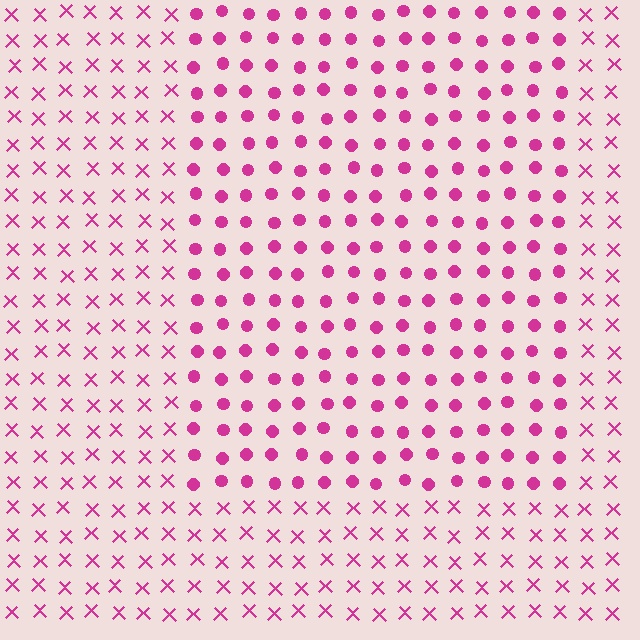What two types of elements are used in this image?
The image uses circles inside the rectangle region and X marks outside it.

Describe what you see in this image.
The image is filled with small magenta elements arranged in a uniform grid. A rectangle-shaped region contains circles, while the surrounding area contains X marks. The boundary is defined purely by the change in element shape.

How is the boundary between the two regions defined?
The boundary is defined by a change in element shape: circles inside vs. X marks outside. All elements share the same color and spacing.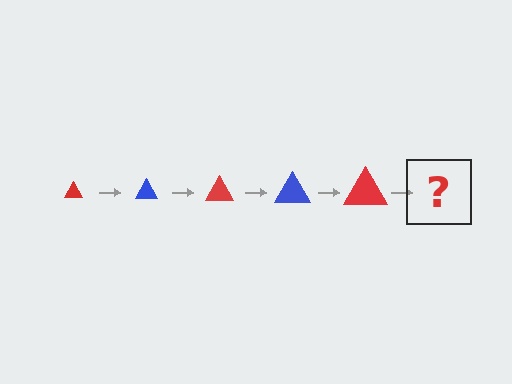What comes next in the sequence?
The next element should be a blue triangle, larger than the previous one.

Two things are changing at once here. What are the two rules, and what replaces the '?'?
The two rules are that the triangle grows larger each step and the color cycles through red and blue. The '?' should be a blue triangle, larger than the previous one.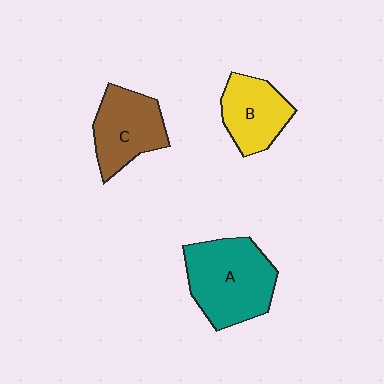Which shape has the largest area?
Shape A (teal).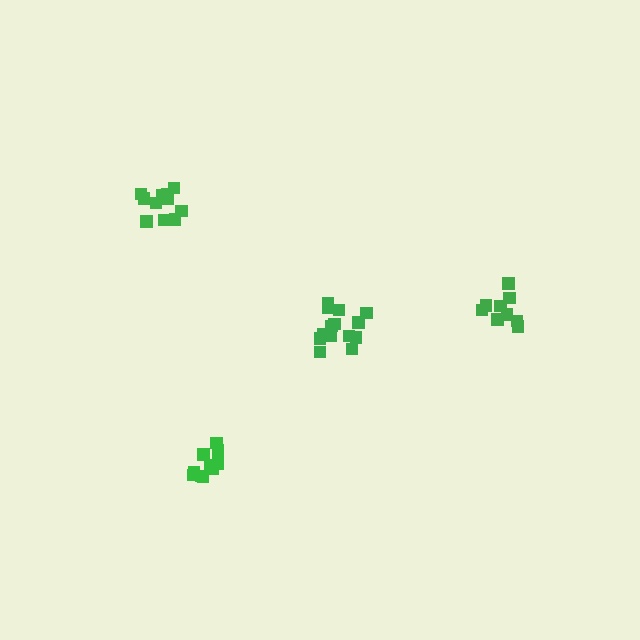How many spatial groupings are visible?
There are 4 spatial groupings.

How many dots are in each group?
Group 1: 10 dots, Group 2: 9 dots, Group 3: 11 dots, Group 4: 14 dots (44 total).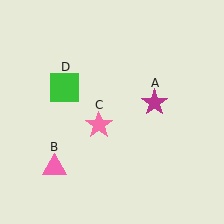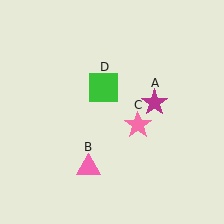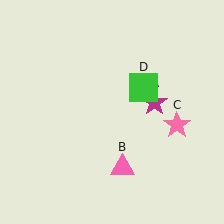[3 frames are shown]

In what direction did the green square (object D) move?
The green square (object D) moved right.